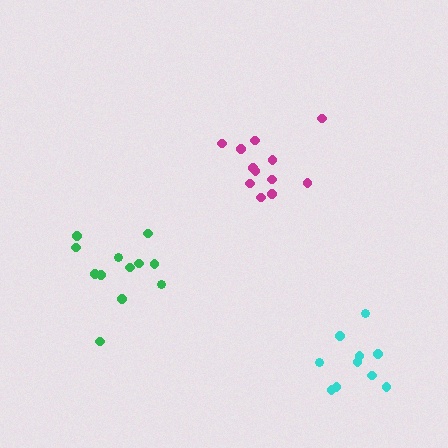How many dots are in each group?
Group 1: 10 dots, Group 2: 12 dots, Group 3: 12 dots (34 total).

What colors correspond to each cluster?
The clusters are colored: cyan, green, magenta.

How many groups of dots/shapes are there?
There are 3 groups.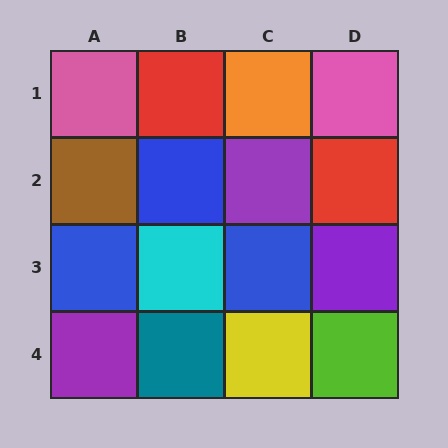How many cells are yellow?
1 cell is yellow.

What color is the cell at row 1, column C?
Orange.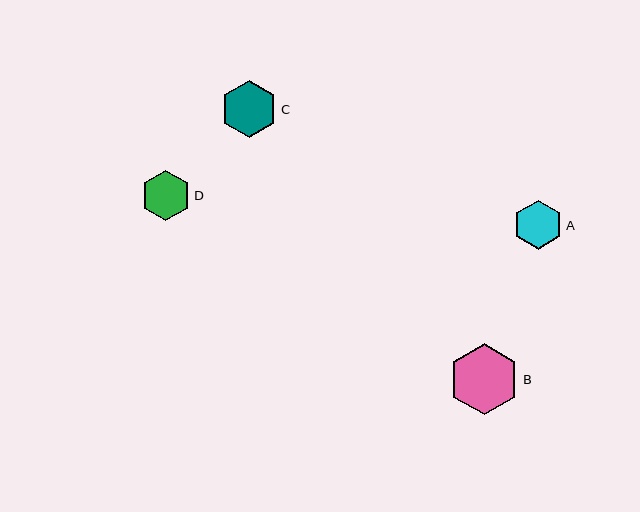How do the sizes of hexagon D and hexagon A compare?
Hexagon D and hexagon A are approximately the same size.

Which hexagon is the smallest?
Hexagon A is the smallest with a size of approximately 49 pixels.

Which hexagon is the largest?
Hexagon B is the largest with a size of approximately 71 pixels.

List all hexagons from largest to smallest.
From largest to smallest: B, C, D, A.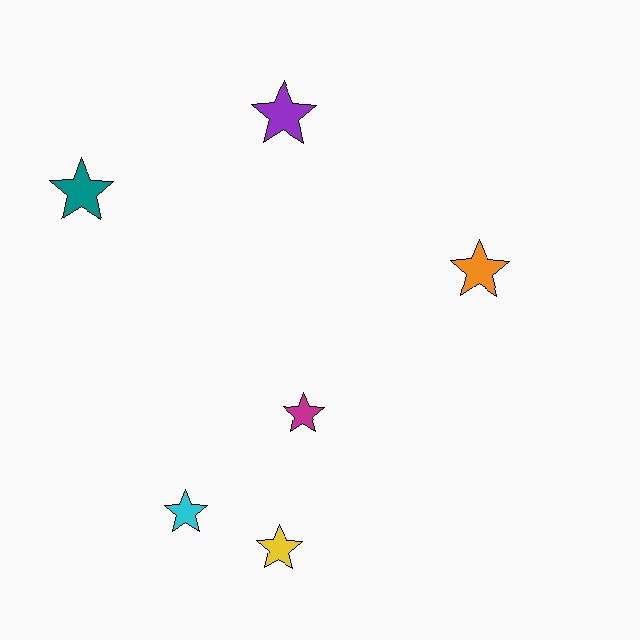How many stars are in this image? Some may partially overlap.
There are 6 stars.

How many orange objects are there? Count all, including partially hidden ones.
There is 1 orange object.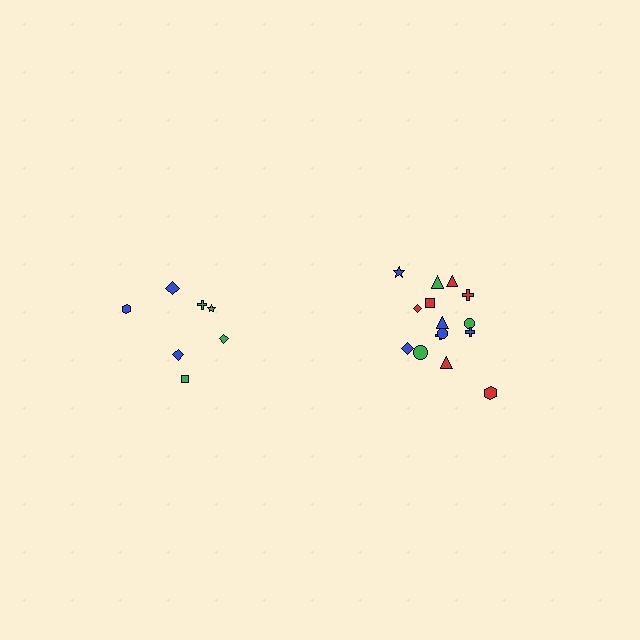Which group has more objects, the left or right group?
The right group.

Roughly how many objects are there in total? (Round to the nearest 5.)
Roughly 20 objects in total.